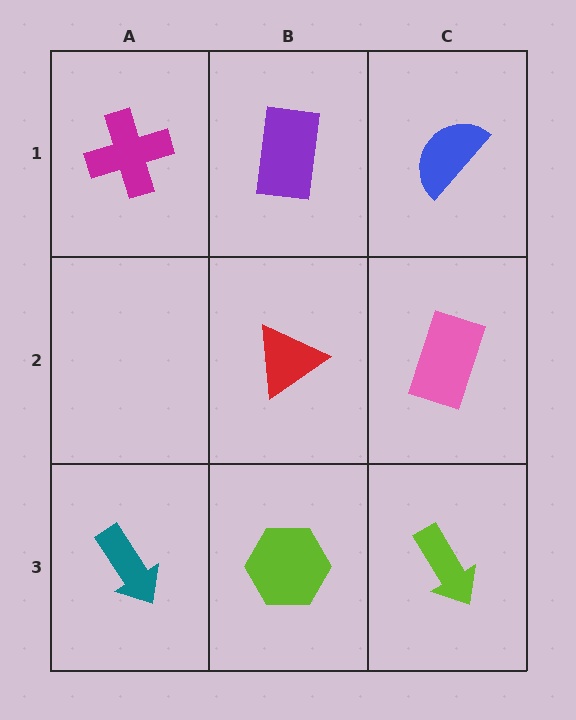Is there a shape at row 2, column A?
No, that cell is empty.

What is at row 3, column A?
A teal arrow.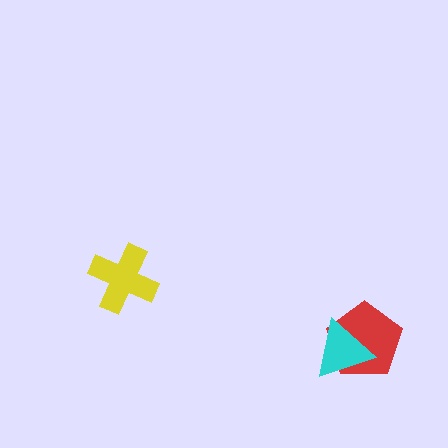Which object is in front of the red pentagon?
The cyan triangle is in front of the red pentagon.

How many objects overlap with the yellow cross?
0 objects overlap with the yellow cross.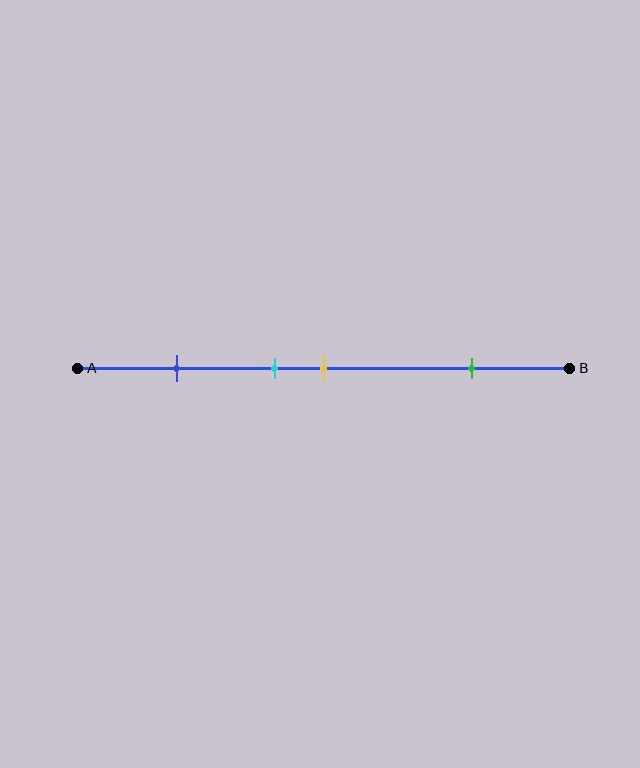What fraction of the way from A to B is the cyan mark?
The cyan mark is approximately 40% (0.4) of the way from A to B.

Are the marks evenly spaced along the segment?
No, the marks are not evenly spaced.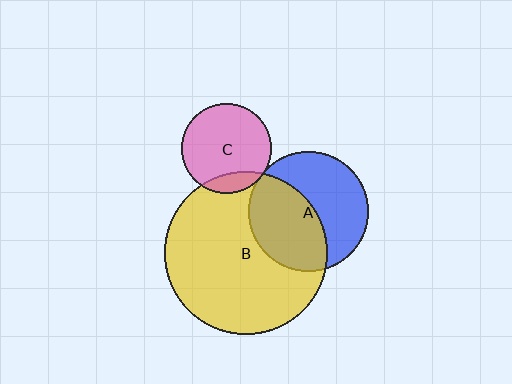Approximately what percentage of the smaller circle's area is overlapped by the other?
Approximately 15%.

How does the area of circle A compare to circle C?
Approximately 1.8 times.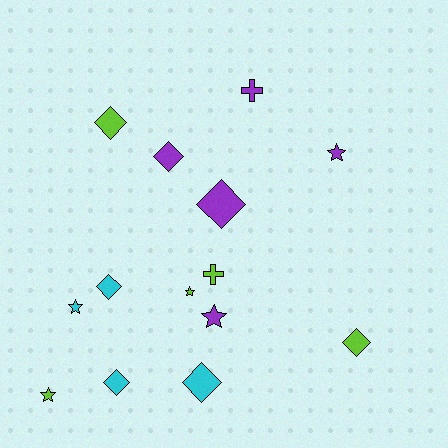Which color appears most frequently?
Purple, with 5 objects.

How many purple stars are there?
There are 2 purple stars.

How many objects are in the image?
There are 14 objects.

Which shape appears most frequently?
Diamond, with 7 objects.